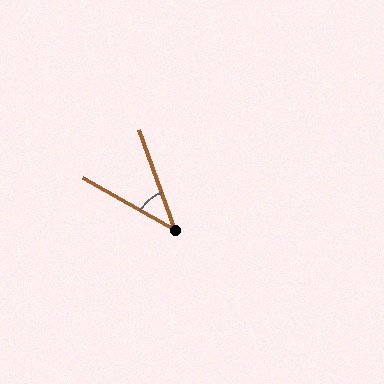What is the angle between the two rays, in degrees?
Approximately 40 degrees.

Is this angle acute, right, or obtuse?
It is acute.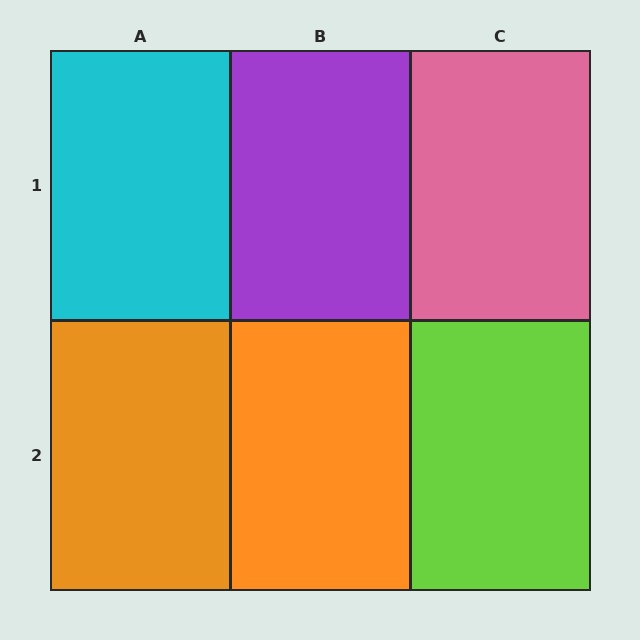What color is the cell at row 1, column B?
Purple.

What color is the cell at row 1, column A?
Cyan.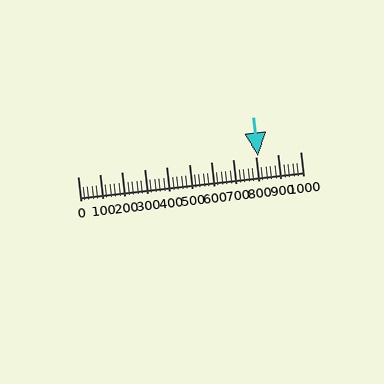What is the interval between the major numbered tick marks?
The major tick marks are spaced 100 units apart.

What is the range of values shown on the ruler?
The ruler shows values from 0 to 1000.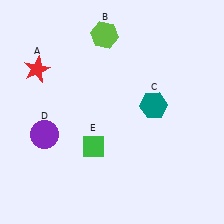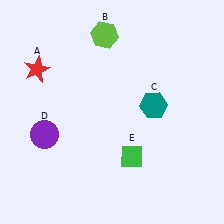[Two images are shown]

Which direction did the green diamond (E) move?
The green diamond (E) moved right.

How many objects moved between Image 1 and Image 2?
1 object moved between the two images.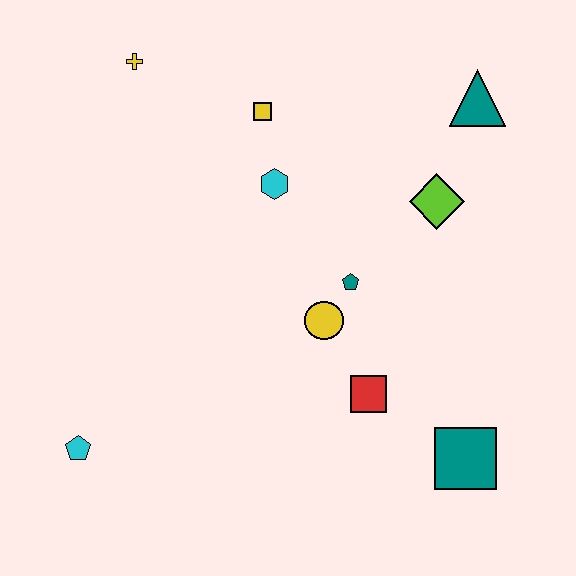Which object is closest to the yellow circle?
The teal pentagon is closest to the yellow circle.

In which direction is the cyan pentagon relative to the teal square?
The cyan pentagon is to the left of the teal square.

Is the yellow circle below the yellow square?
Yes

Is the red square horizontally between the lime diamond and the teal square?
No